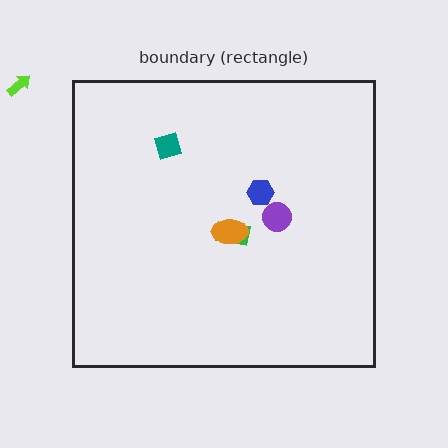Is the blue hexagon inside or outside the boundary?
Inside.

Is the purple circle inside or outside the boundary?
Inside.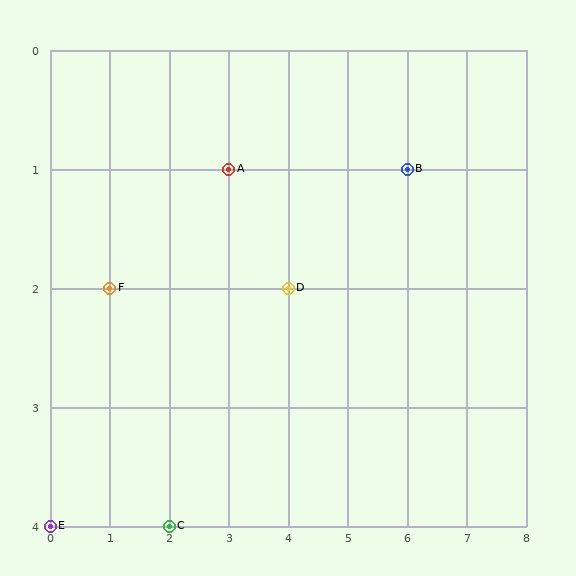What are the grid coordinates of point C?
Point C is at grid coordinates (2, 4).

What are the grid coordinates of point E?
Point E is at grid coordinates (0, 4).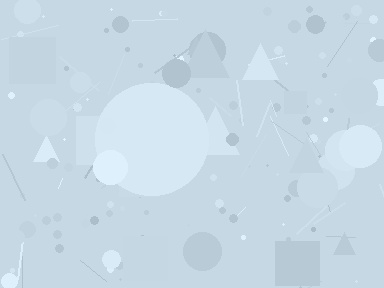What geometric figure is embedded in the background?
A circle is embedded in the background.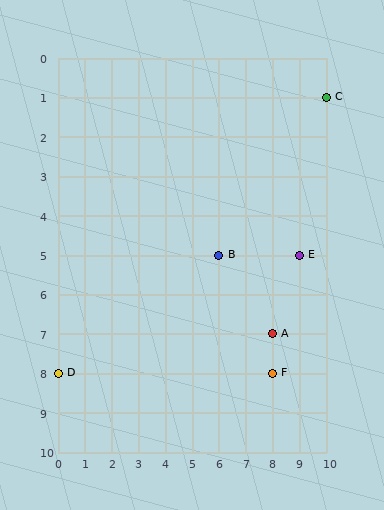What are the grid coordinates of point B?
Point B is at grid coordinates (6, 5).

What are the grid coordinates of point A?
Point A is at grid coordinates (8, 7).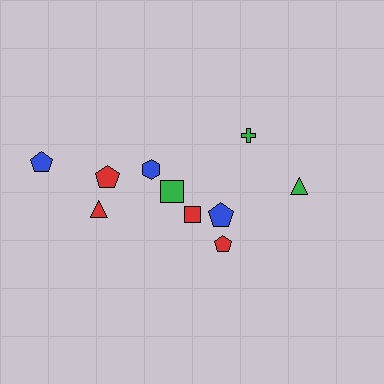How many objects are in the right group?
There are 4 objects.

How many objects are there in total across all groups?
There are 10 objects.